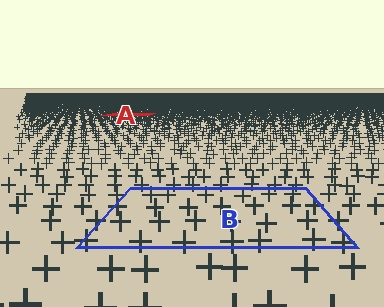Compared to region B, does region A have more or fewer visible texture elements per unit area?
Region A has more texture elements per unit area — they are packed more densely because it is farther away.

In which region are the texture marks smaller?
The texture marks are smaller in region A, because it is farther away.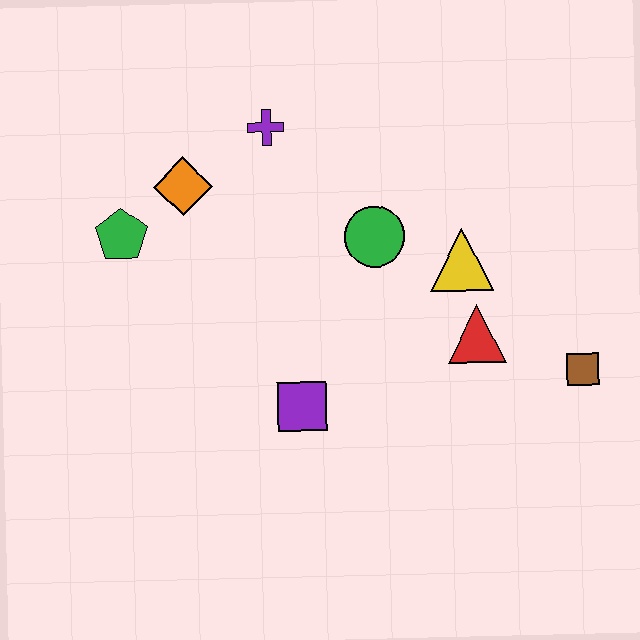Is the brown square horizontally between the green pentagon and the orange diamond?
No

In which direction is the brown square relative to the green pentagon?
The brown square is to the right of the green pentagon.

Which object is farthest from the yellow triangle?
The green pentagon is farthest from the yellow triangle.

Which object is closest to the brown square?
The red triangle is closest to the brown square.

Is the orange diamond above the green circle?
Yes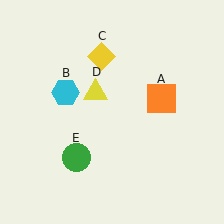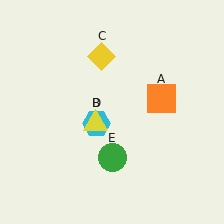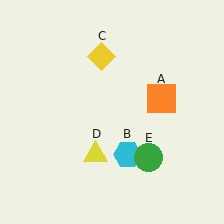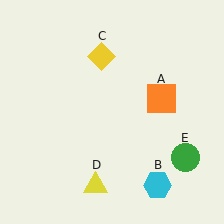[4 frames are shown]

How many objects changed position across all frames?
3 objects changed position: cyan hexagon (object B), yellow triangle (object D), green circle (object E).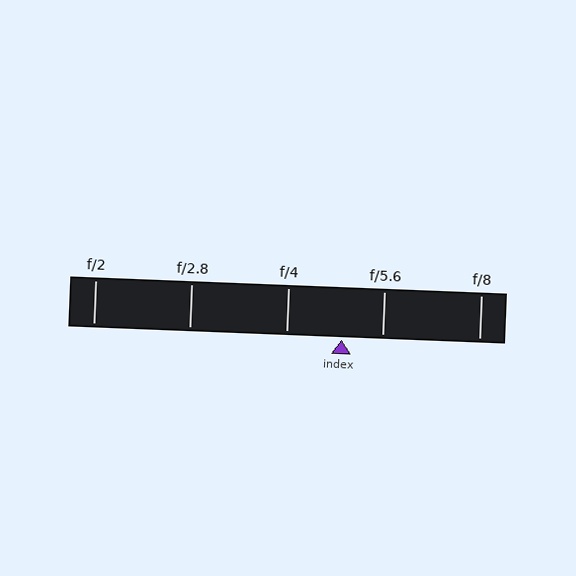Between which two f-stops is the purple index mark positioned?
The index mark is between f/4 and f/5.6.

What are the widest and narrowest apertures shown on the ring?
The widest aperture shown is f/2 and the narrowest is f/8.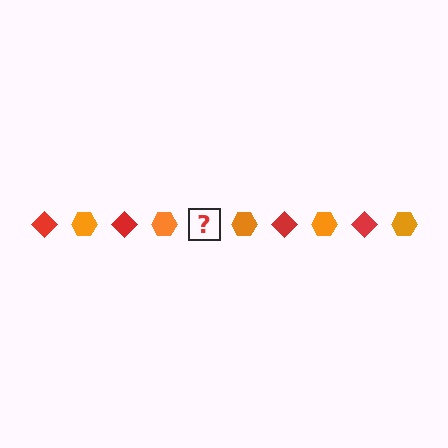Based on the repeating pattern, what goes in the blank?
The blank should be a red diamond.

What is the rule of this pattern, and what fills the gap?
The rule is that the pattern alternates between red diamond and orange hexagon. The gap should be filled with a red diamond.